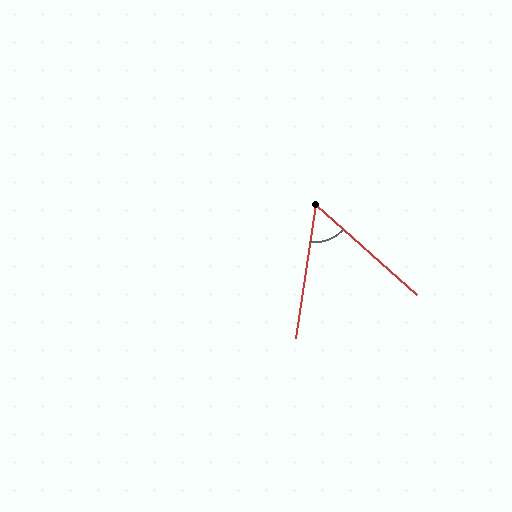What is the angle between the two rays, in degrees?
Approximately 57 degrees.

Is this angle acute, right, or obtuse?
It is acute.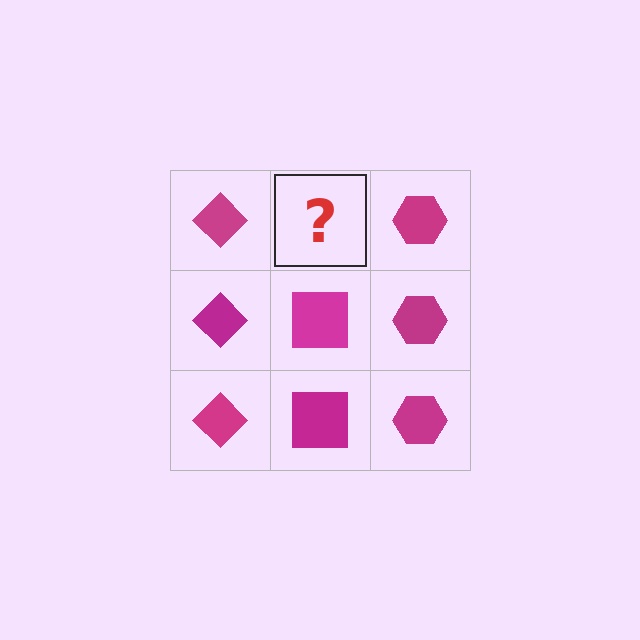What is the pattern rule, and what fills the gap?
The rule is that each column has a consistent shape. The gap should be filled with a magenta square.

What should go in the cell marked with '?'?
The missing cell should contain a magenta square.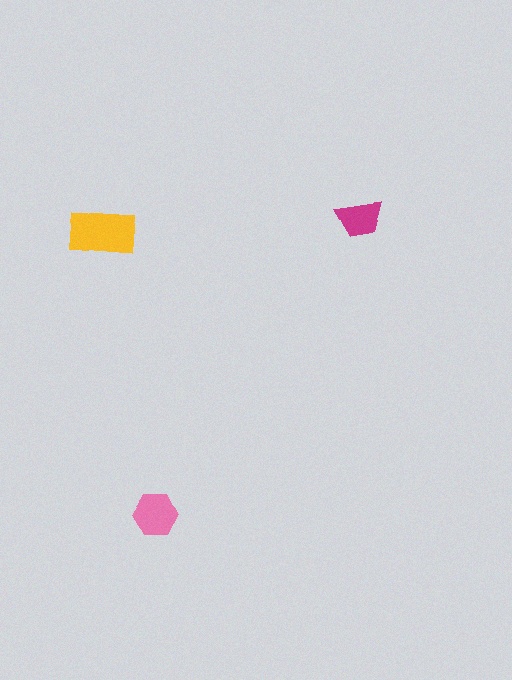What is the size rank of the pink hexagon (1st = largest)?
2nd.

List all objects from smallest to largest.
The magenta trapezoid, the pink hexagon, the yellow rectangle.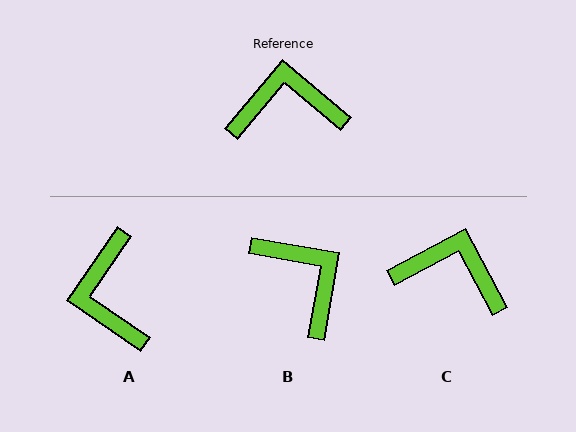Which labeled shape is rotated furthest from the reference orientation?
A, about 95 degrees away.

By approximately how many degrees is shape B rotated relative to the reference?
Approximately 60 degrees clockwise.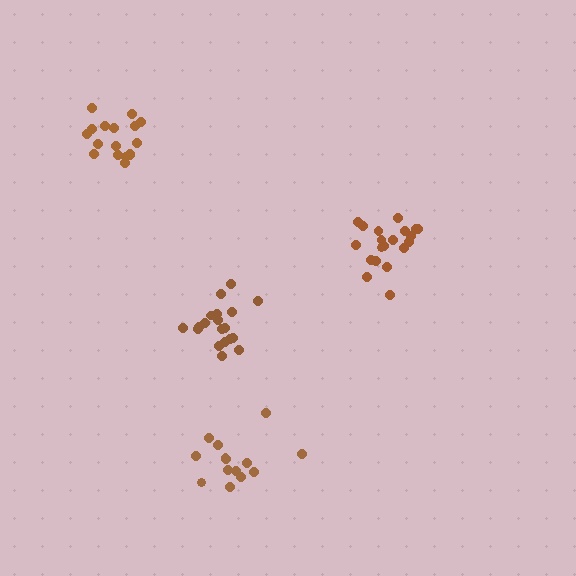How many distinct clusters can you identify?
There are 4 distinct clusters.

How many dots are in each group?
Group 1: 20 dots, Group 2: 14 dots, Group 3: 19 dots, Group 4: 18 dots (71 total).